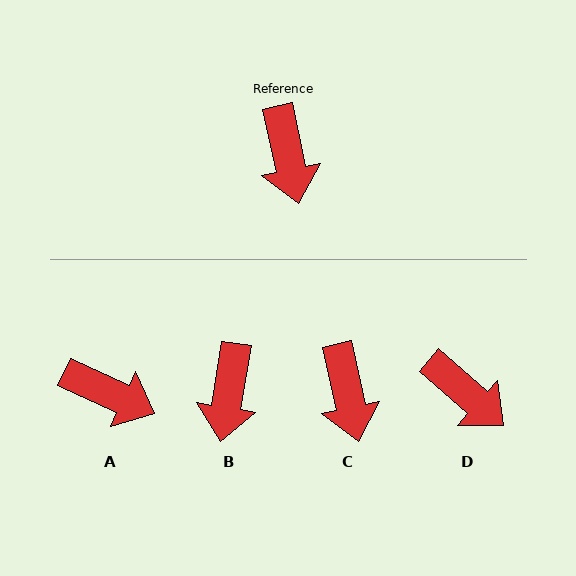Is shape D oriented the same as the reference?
No, it is off by about 36 degrees.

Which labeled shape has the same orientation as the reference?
C.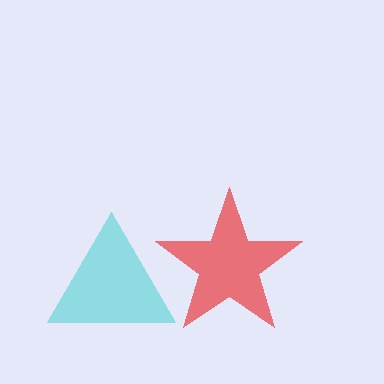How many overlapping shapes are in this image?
There are 2 overlapping shapes in the image.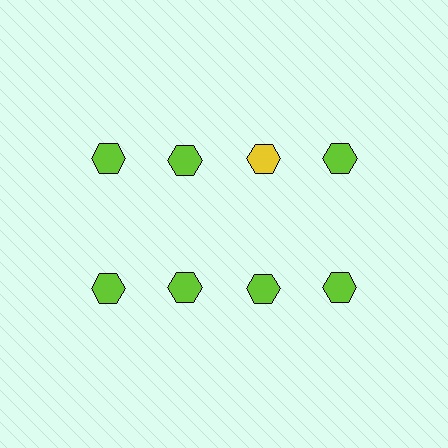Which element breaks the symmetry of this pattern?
The yellow hexagon in the top row, center column breaks the symmetry. All other shapes are lime hexagons.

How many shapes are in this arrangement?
There are 8 shapes arranged in a grid pattern.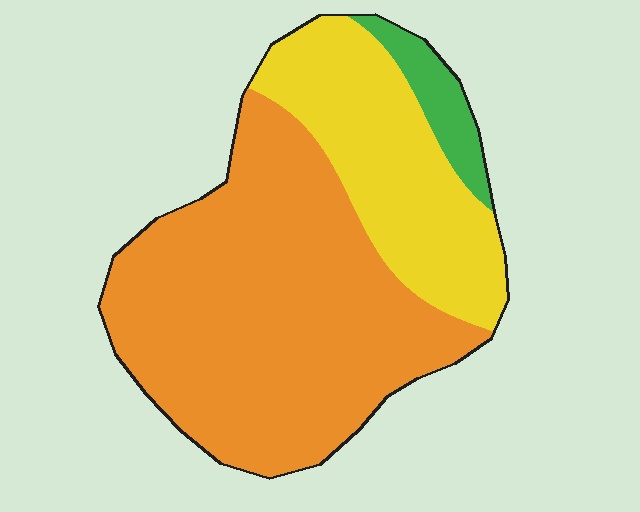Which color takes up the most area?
Orange, at roughly 65%.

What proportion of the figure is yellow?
Yellow covers about 30% of the figure.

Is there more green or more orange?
Orange.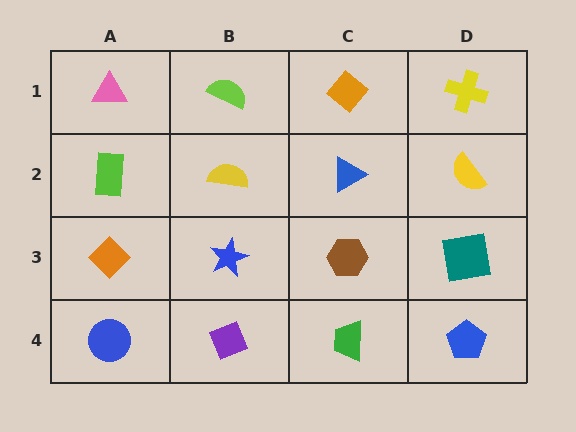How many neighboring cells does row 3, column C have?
4.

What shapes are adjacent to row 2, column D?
A yellow cross (row 1, column D), a teal square (row 3, column D), a blue triangle (row 2, column C).